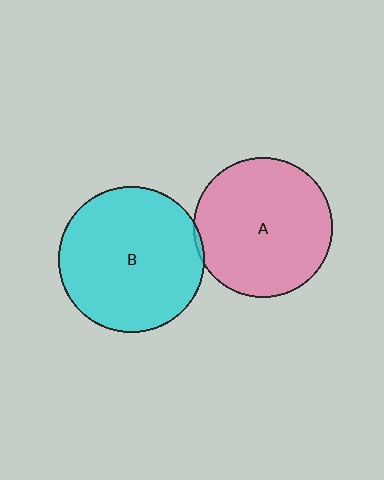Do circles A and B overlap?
Yes.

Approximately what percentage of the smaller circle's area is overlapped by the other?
Approximately 5%.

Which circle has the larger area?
Circle B (cyan).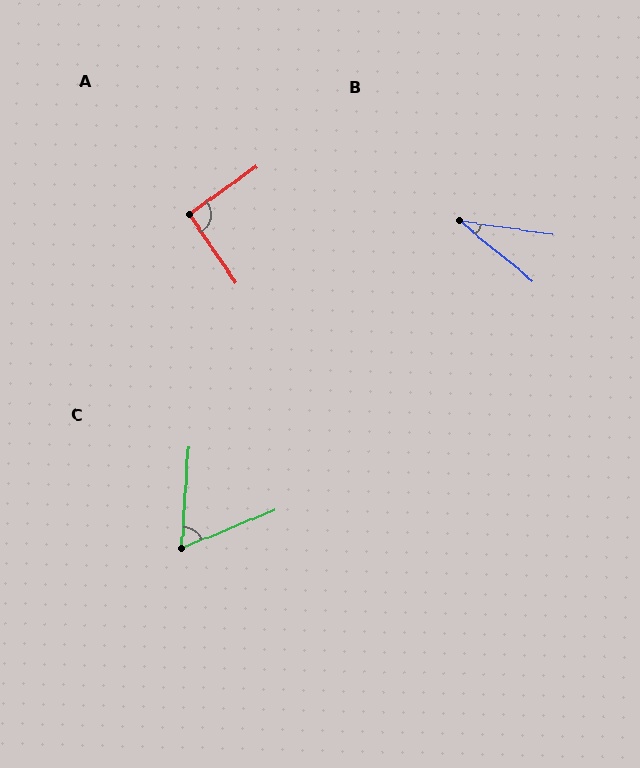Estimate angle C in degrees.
Approximately 64 degrees.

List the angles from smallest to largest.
B (31°), C (64°), A (91°).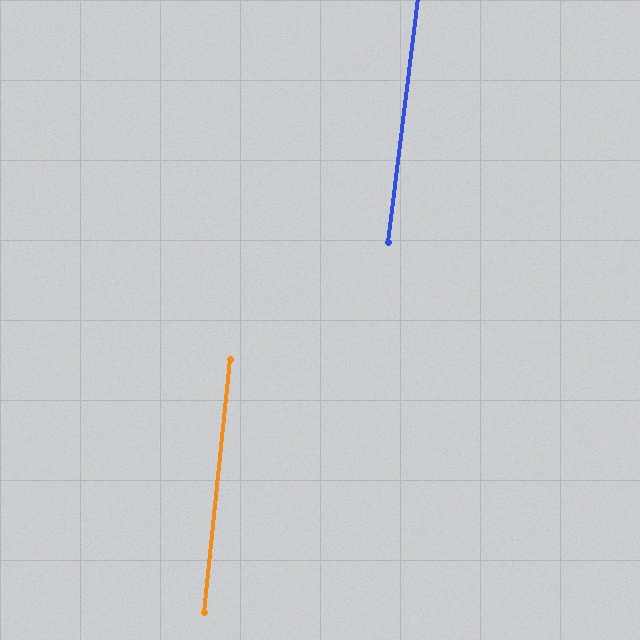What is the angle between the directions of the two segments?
Approximately 1 degree.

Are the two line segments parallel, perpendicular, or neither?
Parallel — their directions differ by only 1.0°.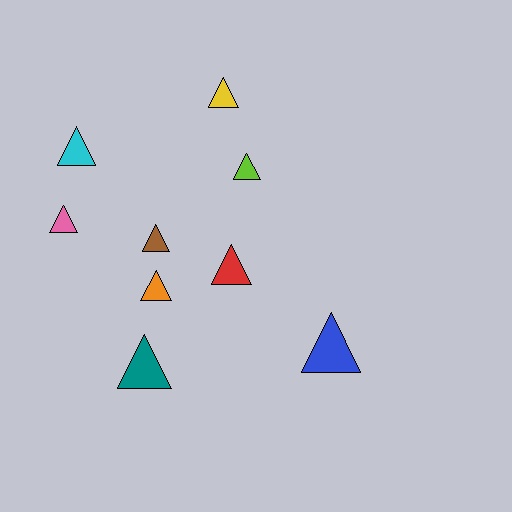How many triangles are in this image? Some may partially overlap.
There are 9 triangles.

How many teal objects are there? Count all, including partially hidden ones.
There is 1 teal object.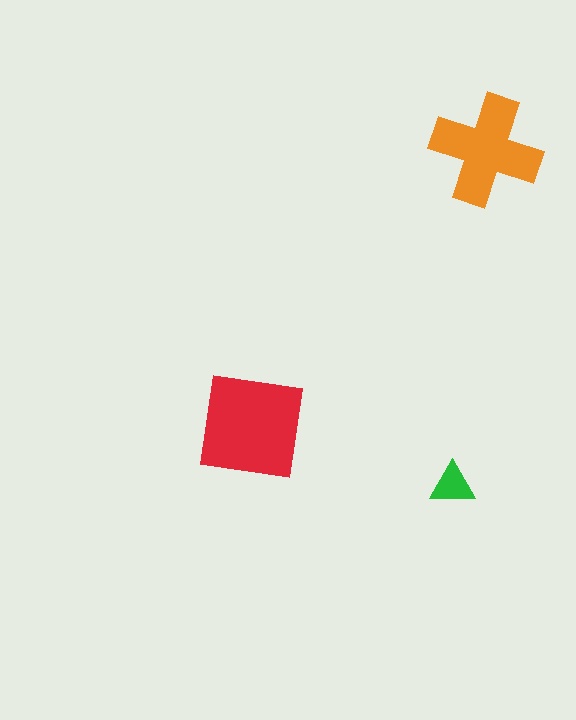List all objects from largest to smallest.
The red square, the orange cross, the green triangle.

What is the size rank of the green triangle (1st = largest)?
3rd.